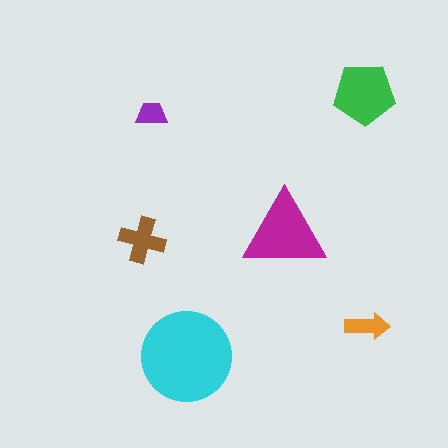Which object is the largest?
The cyan circle.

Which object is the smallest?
The purple trapezoid.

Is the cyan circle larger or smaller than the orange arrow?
Larger.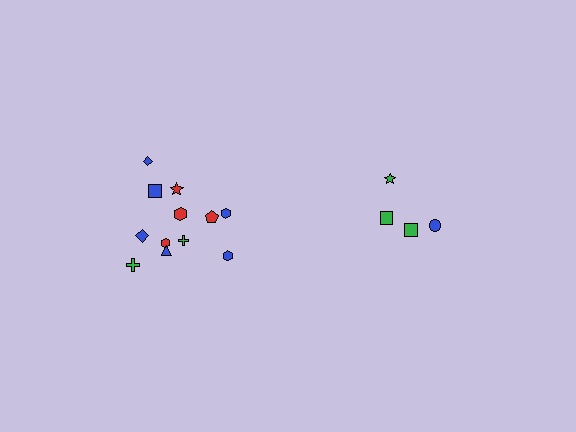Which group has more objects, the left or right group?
The left group.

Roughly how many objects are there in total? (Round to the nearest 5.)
Roughly 15 objects in total.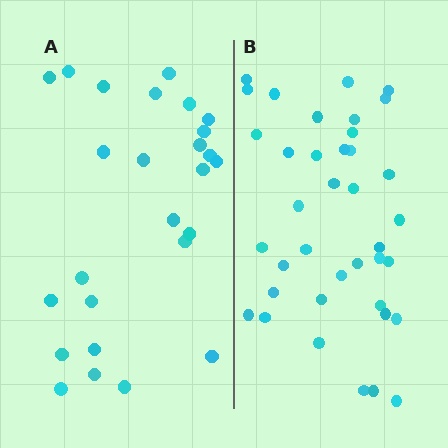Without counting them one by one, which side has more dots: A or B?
Region B (the right region) has more dots.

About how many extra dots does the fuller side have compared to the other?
Region B has roughly 12 or so more dots than region A.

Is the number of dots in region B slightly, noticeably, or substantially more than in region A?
Region B has substantially more. The ratio is roughly 1.5 to 1.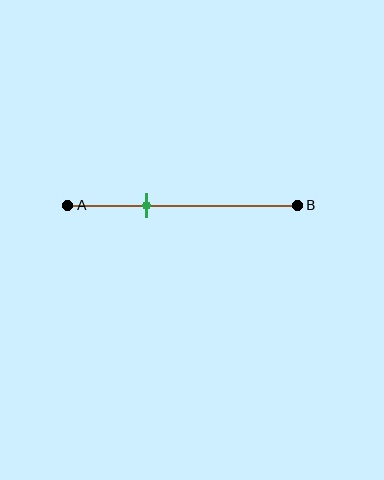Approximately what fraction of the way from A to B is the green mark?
The green mark is approximately 35% of the way from A to B.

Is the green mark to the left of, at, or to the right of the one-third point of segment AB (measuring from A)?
The green mark is approximately at the one-third point of segment AB.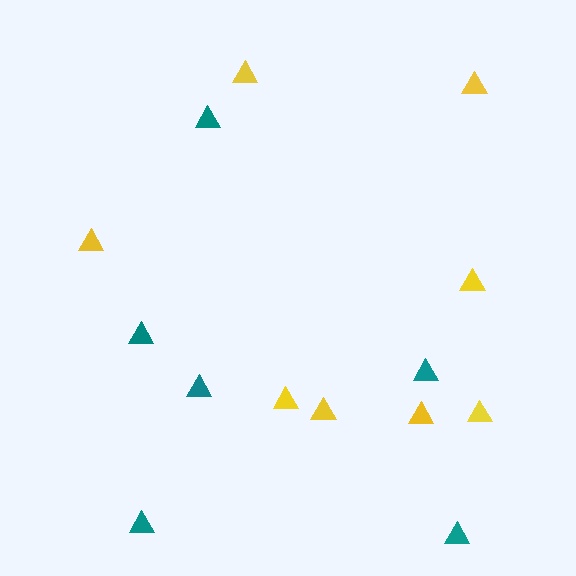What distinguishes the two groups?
There are 2 groups: one group of yellow triangles (8) and one group of teal triangles (6).